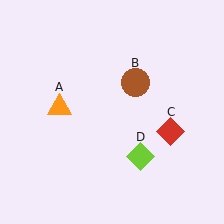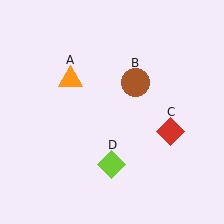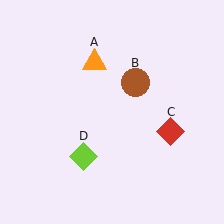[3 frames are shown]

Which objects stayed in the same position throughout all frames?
Brown circle (object B) and red diamond (object C) remained stationary.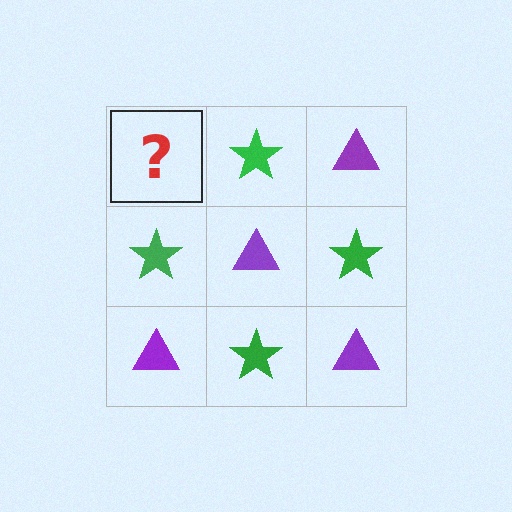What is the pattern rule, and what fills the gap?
The rule is that it alternates purple triangle and green star in a checkerboard pattern. The gap should be filled with a purple triangle.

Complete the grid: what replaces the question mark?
The question mark should be replaced with a purple triangle.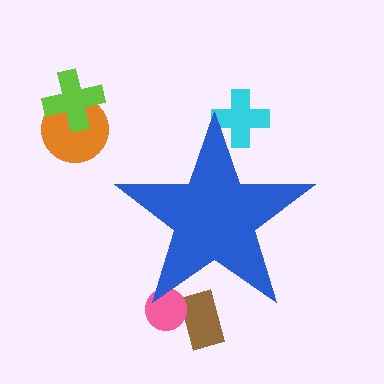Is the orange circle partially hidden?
No, the orange circle is fully visible.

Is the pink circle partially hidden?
Yes, the pink circle is partially hidden behind the blue star.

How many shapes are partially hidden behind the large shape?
3 shapes are partially hidden.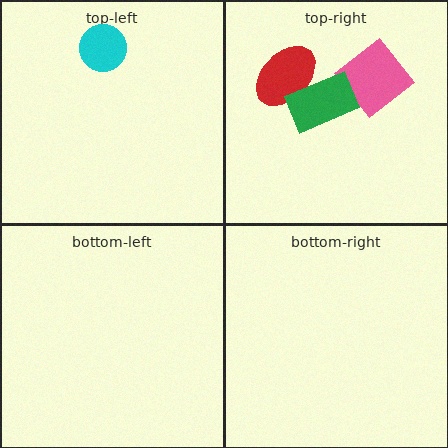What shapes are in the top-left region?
The cyan circle.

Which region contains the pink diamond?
The top-right region.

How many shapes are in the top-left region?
1.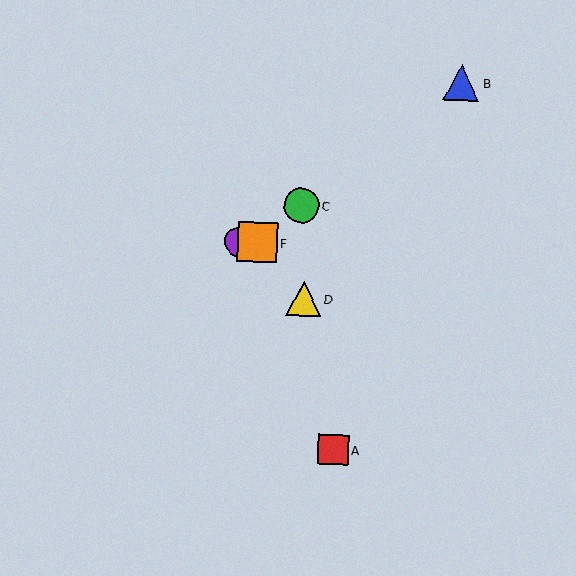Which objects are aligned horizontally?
Objects E, F are aligned horizontally.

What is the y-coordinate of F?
Object F is at y≈243.